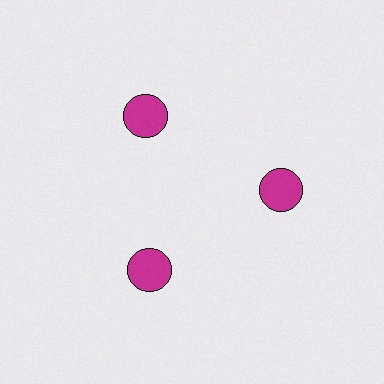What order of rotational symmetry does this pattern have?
This pattern has 3-fold rotational symmetry.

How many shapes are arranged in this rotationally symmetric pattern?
There are 3 shapes, arranged in 3 groups of 1.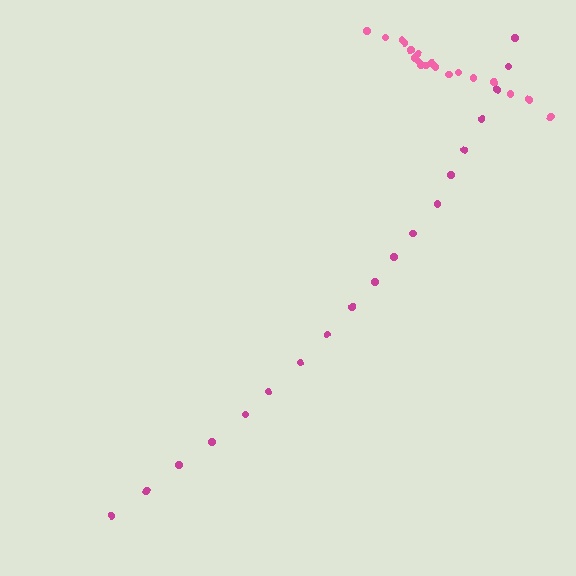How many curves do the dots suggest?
There are 2 distinct paths.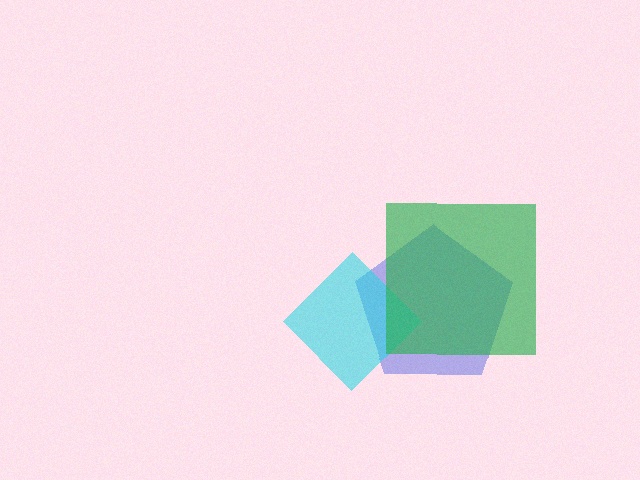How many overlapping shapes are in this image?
There are 3 overlapping shapes in the image.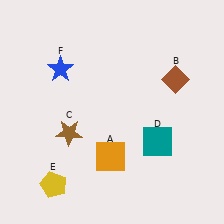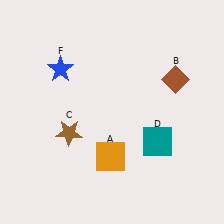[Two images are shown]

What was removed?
The yellow pentagon (E) was removed in Image 2.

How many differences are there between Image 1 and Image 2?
There is 1 difference between the two images.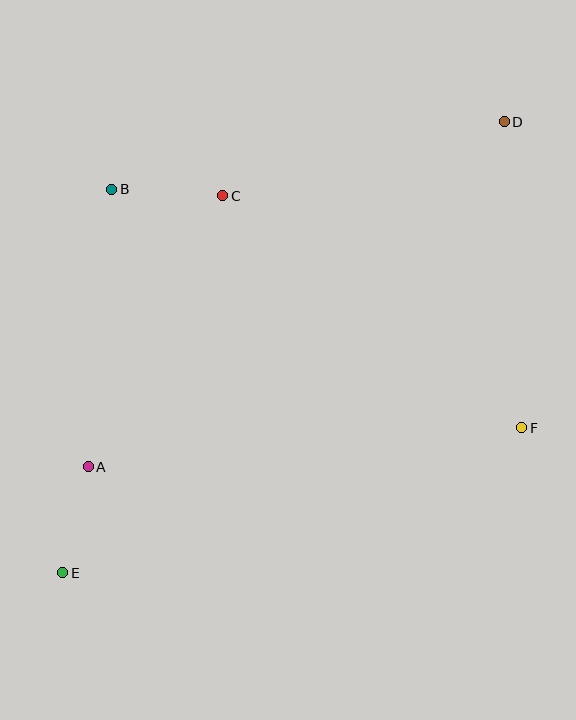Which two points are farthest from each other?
Points D and E are farthest from each other.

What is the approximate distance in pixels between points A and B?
The distance between A and B is approximately 278 pixels.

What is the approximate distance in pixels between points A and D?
The distance between A and D is approximately 541 pixels.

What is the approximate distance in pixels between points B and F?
The distance between B and F is approximately 474 pixels.